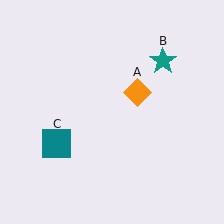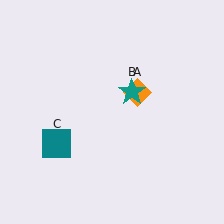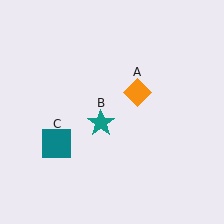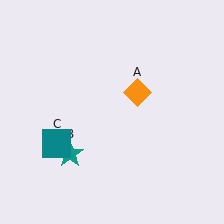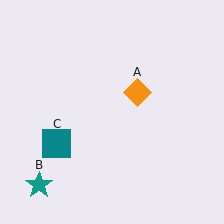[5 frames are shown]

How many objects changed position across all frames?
1 object changed position: teal star (object B).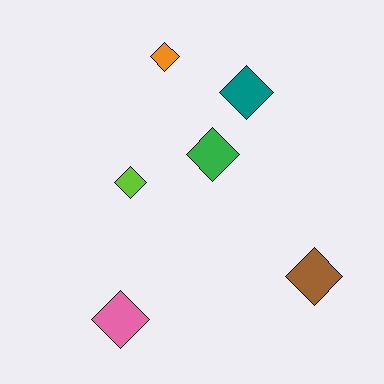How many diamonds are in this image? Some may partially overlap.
There are 6 diamonds.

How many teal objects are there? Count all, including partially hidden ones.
There is 1 teal object.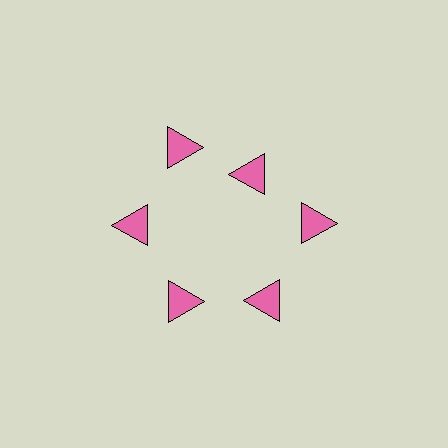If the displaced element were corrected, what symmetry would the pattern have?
It would have 6-fold rotational symmetry — the pattern would map onto itself every 60 degrees.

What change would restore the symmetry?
The symmetry would be restored by moving it outward, back onto the ring so that all 6 triangles sit at equal angles and equal distance from the center.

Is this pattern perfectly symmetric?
No. The 6 pink triangles are arranged in a ring, but one element near the 1 o'clock position is pulled inward toward the center, breaking the 6-fold rotational symmetry.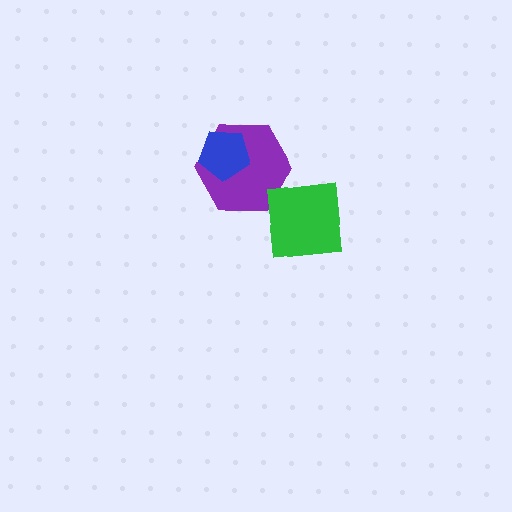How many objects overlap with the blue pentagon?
1 object overlaps with the blue pentagon.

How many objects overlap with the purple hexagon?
1 object overlaps with the purple hexagon.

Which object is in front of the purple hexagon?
The blue pentagon is in front of the purple hexagon.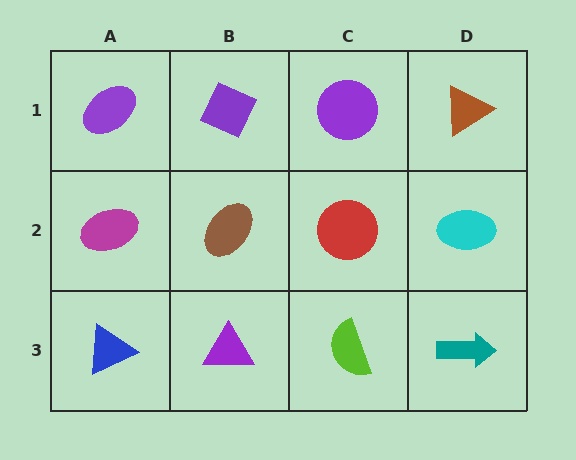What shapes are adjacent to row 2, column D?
A brown triangle (row 1, column D), a teal arrow (row 3, column D), a red circle (row 2, column C).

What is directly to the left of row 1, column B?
A purple ellipse.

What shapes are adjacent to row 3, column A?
A magenta ellipse (row 2, column A), a purple triangle (row 3, column B).